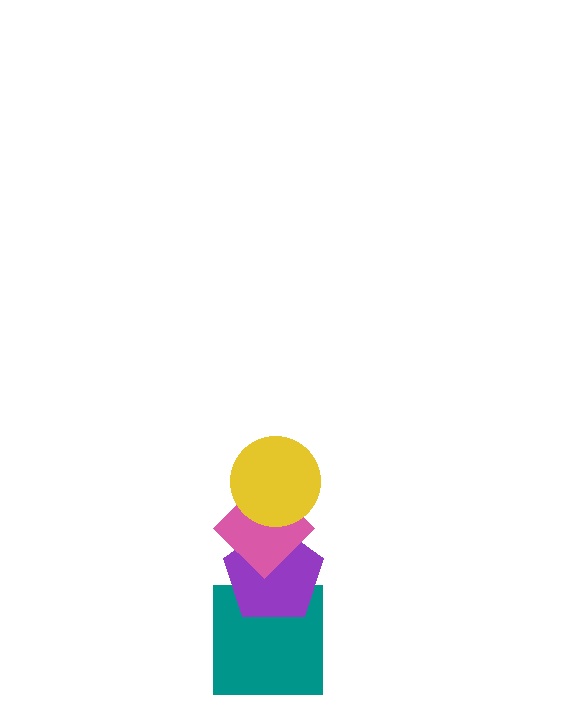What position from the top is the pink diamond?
The pink diamond is 2nd from the top.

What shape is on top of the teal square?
The purple pentagon is on top of the teal square.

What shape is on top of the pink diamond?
The yellow circle is on top of the pink diamond.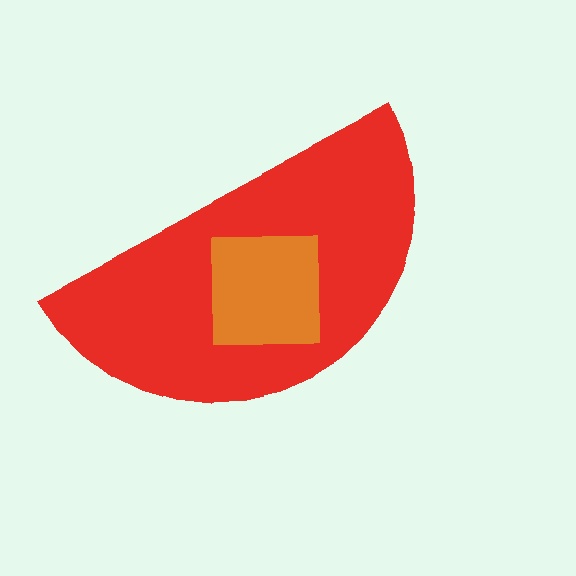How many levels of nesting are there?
2.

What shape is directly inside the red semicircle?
The orange square.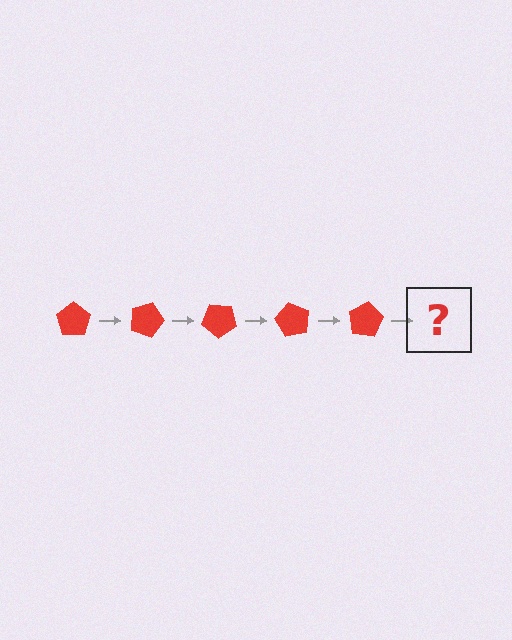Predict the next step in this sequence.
The next step is a red pentagon rotated 100 degrees.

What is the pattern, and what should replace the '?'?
The pattern is that the pentagon rotates 20 degrees each step. The '?' should be a red pentagon rotated 100 degrees.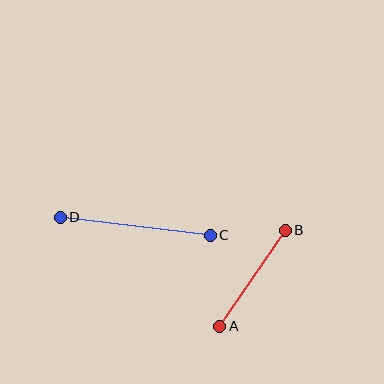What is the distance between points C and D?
The distance is approximately 151 pixels.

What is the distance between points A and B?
The distance is approximately 116 pixels.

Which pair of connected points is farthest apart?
Points C and D are farthest apart.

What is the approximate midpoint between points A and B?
The midpoint is at approximately (253, 278) pixels.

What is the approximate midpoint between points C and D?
The midpoint is at approximately (135, 226) pixels.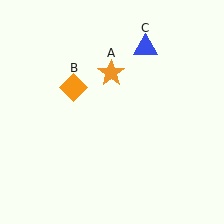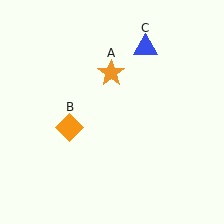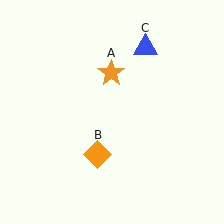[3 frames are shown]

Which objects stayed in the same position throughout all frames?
Orange star (object A) and blue triangle (object C) remained stationary.